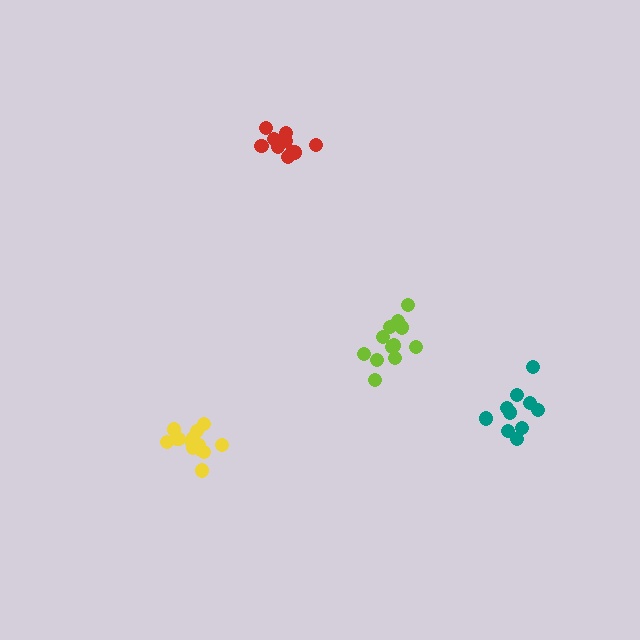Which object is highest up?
The red cluster is topmost.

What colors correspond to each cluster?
The clusters are colored: yellow, lime, teal, red.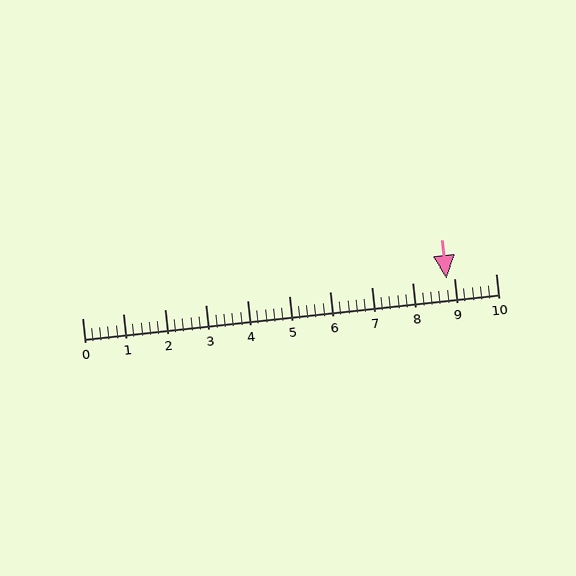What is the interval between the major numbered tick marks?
The major tick marks are spaced 1 units apart.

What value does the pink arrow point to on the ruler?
The pink arrow points to approximately 8.8.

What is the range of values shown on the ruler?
The ruler shows values from 0 to 10.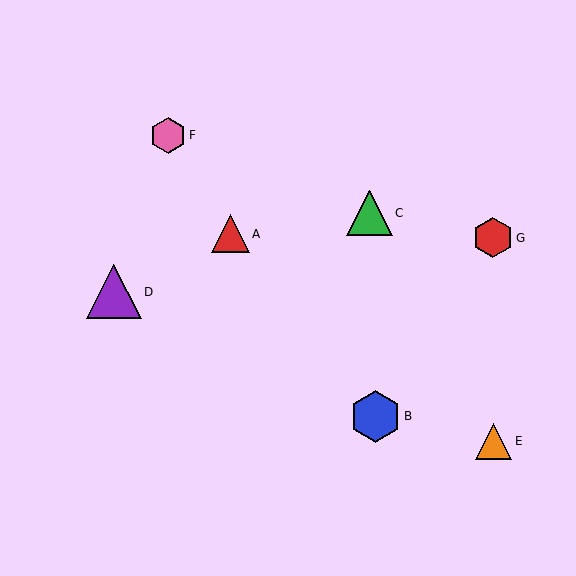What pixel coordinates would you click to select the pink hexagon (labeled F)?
Click at (168, 135) to select the pink hexagon F.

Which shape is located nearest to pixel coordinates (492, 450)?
The orange triangle (labeled E) at (494, 441) is nearest to that location.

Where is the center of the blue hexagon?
The center of the blue hexagon is at (375, 416).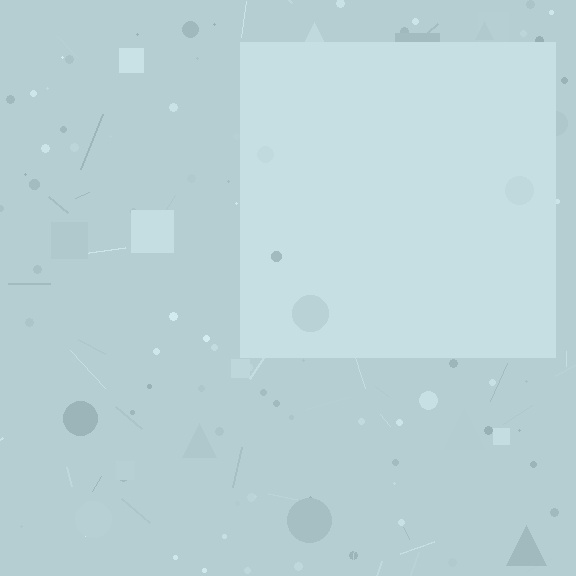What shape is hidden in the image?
A square is hidden in the image.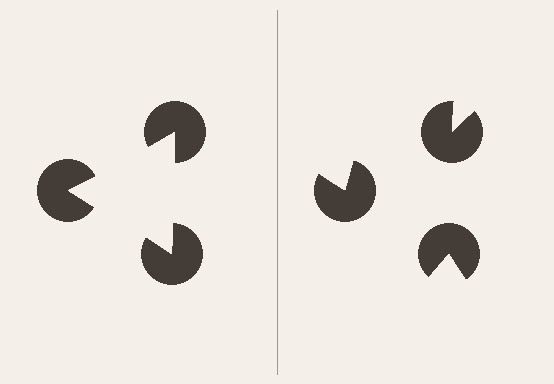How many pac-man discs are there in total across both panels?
6 — 3 on each side.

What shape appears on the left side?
An illusory triangle.